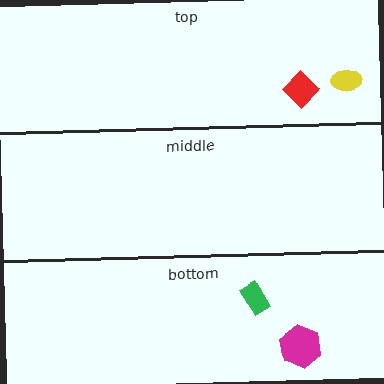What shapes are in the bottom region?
The green rectangle, the magenta hexagon.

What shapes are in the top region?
The red diamond, the yellow ellipse.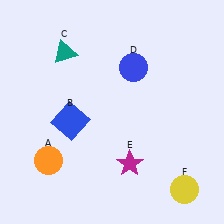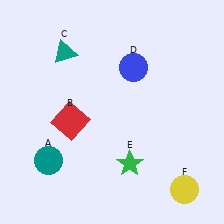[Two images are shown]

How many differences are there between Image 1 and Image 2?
There are 3 differences between the two images.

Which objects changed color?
A changed from orange to teal. B changed from blue to red. E changed from magenta to green.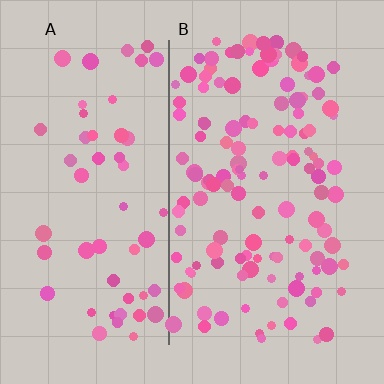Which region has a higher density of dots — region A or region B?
B (the right).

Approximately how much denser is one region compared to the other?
Approximately 2.2× — region B over region A.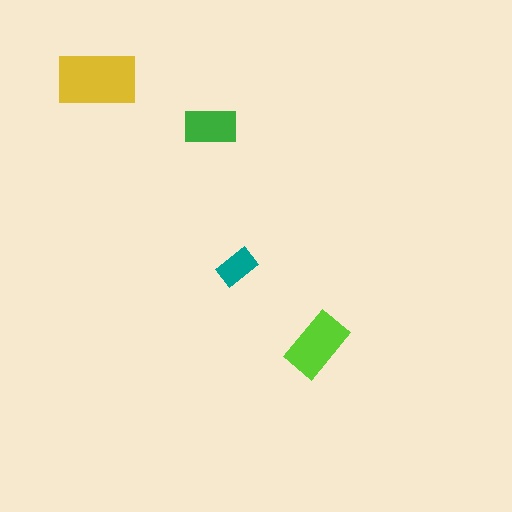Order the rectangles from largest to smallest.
the yellow one, the lime one, the green one, the teal one.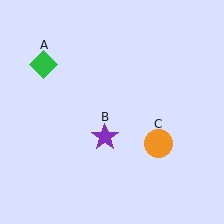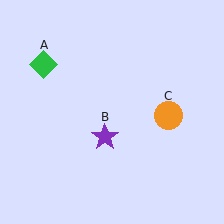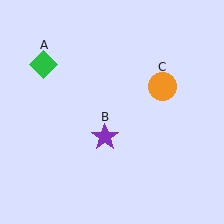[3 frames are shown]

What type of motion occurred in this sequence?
The orange circle (object C) rotated counterclockwise around the center of the scene.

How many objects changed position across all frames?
1 object changed position: orange circle (object C).